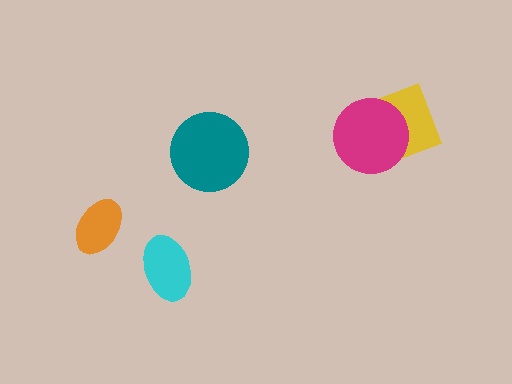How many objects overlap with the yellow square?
1 object overlaps with the yellow square.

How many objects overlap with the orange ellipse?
0 objects overlap with the orange ellipse.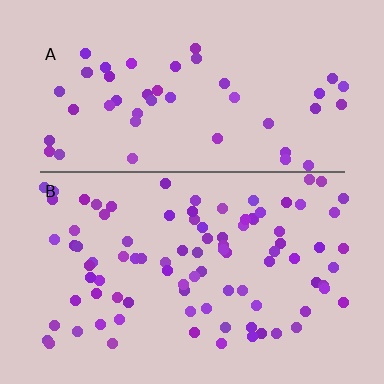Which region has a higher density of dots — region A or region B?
B (the bottom).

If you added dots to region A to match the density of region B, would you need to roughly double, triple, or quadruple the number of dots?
Approximately double.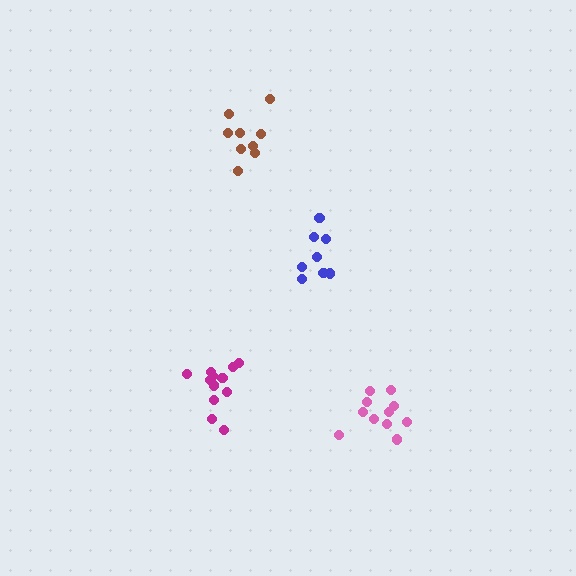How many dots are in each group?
Group 1: 12 dots, Group 2: 12 dots, Group 3: 9 dots, Group 4: 8 dots (41 total).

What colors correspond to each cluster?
The clusters are colored: magenta, pink, brown, blue.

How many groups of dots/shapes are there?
There are 4 groups.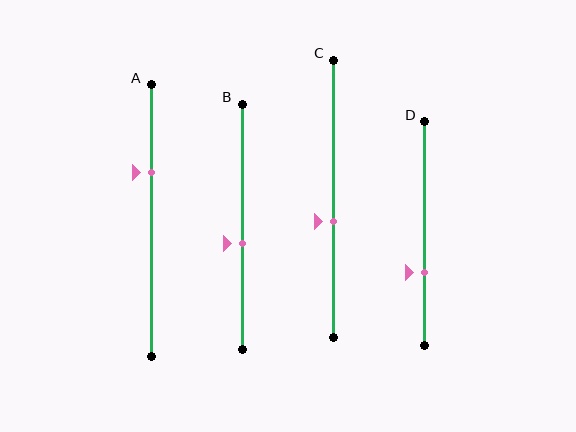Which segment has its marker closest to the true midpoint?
Segment B has its marker closest to the true midpoint.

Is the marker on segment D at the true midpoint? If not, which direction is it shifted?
No, the marker on segment D is shifted downward by about 17% of the segment length.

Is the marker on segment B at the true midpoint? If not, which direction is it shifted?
No, the marker on segment B is shifted downward by about 7% of the segment length.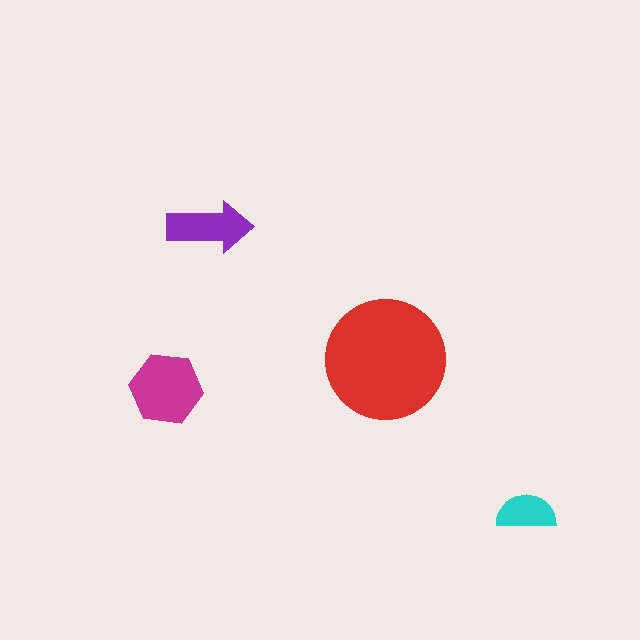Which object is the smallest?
The cyan semicircle.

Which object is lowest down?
The cyan semicircle is bottommost.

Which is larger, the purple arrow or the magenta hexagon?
The magenta hexagon.